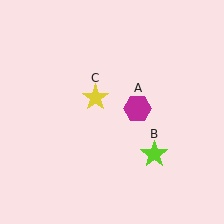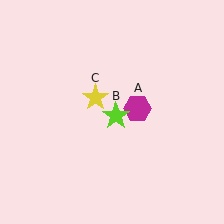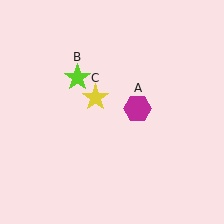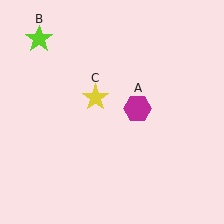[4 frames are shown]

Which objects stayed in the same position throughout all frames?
Magenta hexagon (object A) and yellow star (object C) remained stationary.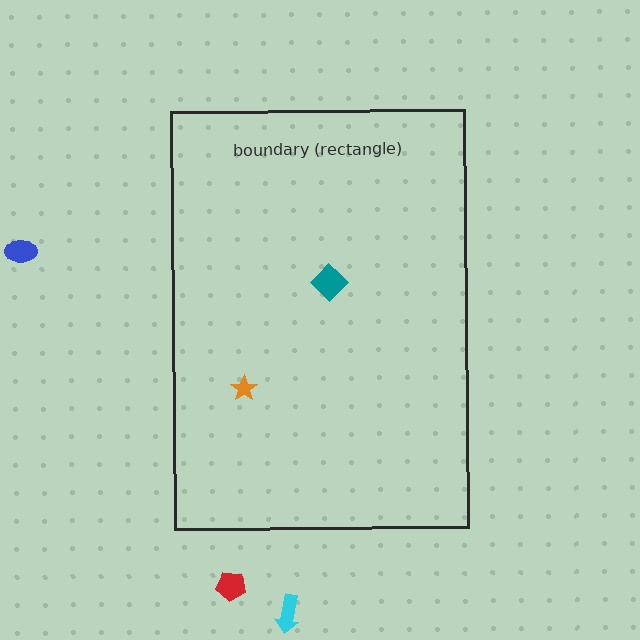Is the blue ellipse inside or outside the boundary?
Outside.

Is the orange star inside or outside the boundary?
Inside.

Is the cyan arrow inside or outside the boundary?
Outside.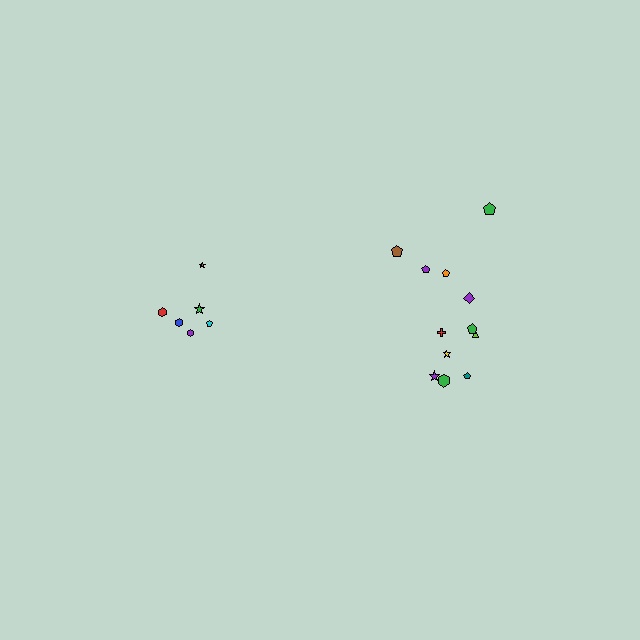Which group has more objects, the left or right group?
The right group.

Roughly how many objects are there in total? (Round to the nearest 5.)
Roughly 20 objects in total.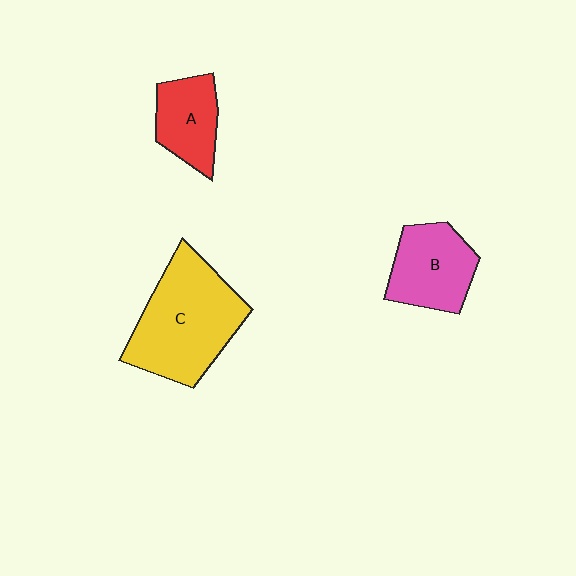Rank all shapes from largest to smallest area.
From largest to smallest: C (yellow), B (pink), A (red).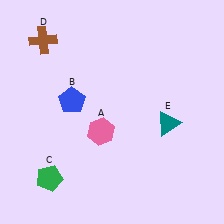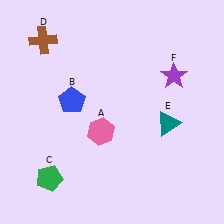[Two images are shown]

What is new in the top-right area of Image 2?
A purple star (F) was added in the top-right area of Image 2.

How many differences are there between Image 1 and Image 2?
There is 1 difference between the two images.